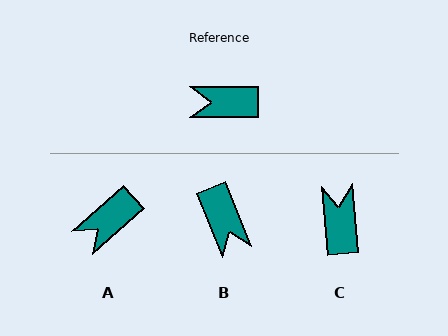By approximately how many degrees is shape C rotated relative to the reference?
Approximately 85 degrees clockwise.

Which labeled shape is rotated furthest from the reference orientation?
B, about 112 degrees away.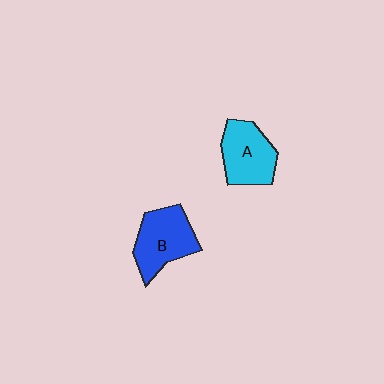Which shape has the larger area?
Shape B (blue).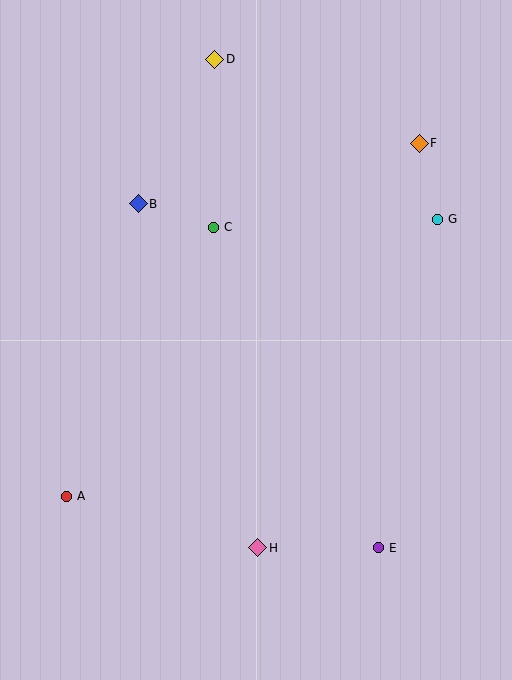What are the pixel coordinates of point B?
Point B is at (138, 204).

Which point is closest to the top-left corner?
Point D is closest to the top-left corner.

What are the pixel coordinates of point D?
Point D is at (215, 59).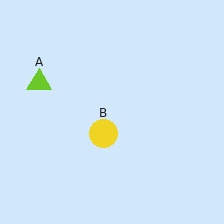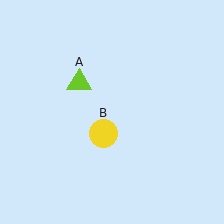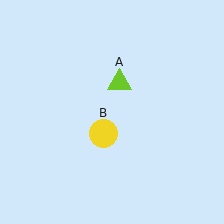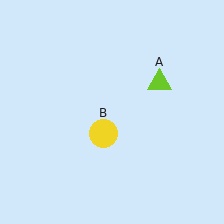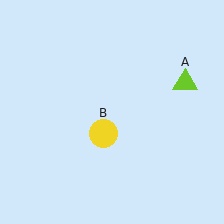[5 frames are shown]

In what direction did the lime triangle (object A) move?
The lime triangle (object A) moved right.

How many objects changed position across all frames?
1 object changed position: lime triangle (object A).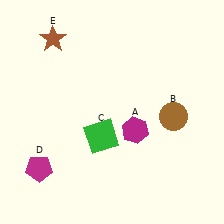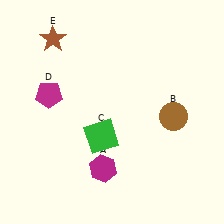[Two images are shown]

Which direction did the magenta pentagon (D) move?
The magenta pentagon (D) moved up.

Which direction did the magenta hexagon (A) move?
The magenta hexagon (A) moved down.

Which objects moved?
The objects that moved are: the magenta hexagon (A), the magenta pentagon (D).